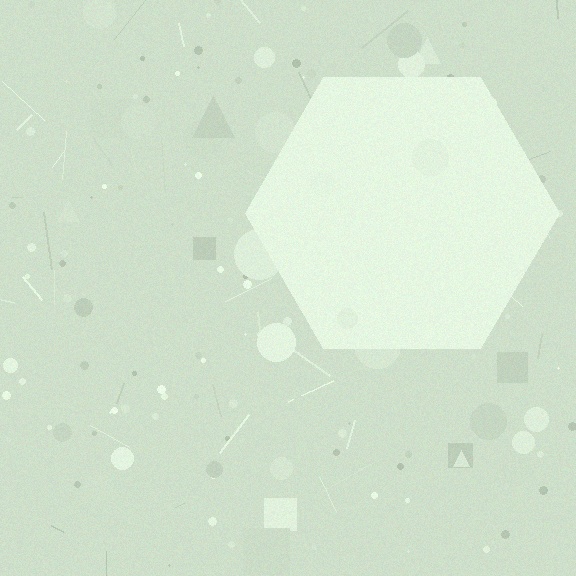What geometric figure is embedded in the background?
A hexagon is embedded in the background.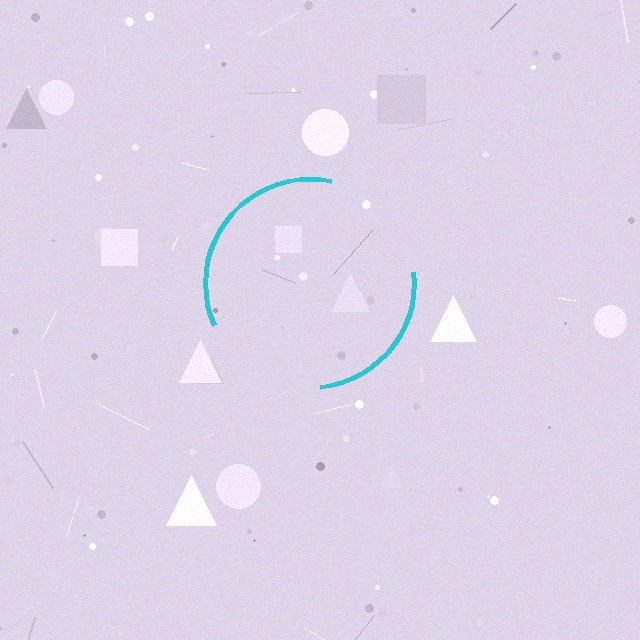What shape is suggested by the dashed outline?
The dashed outline suggests a circle.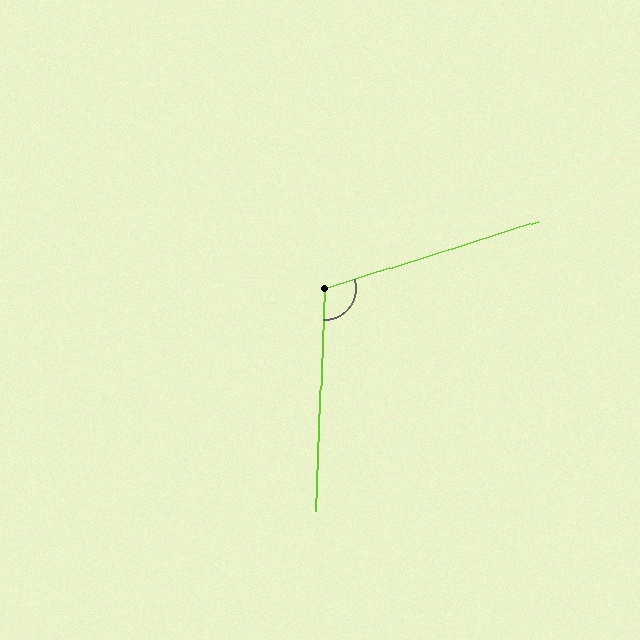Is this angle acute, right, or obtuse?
It is obtuse.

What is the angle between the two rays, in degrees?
Approximately 110 degrees.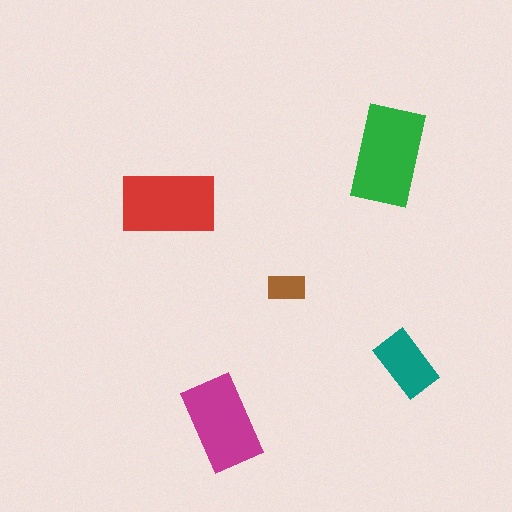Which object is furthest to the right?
The teal rectangle is rightmost.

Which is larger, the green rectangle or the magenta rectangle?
The green one.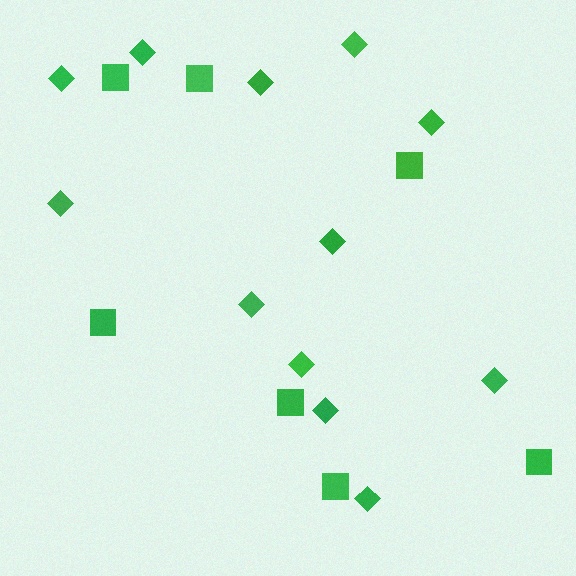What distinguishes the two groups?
There are 2 groups: one group of diamonds (12) and one group of squares (7).